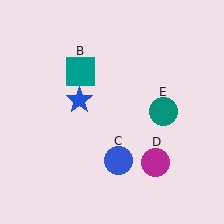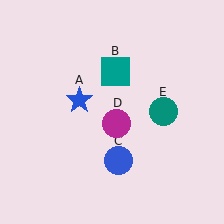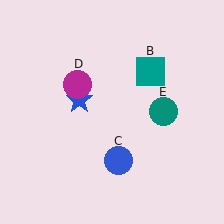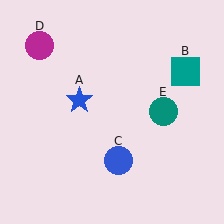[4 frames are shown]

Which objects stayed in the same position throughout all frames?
Blue star (object A) and blue circle (object C) and teal circle (object E) remained stationary.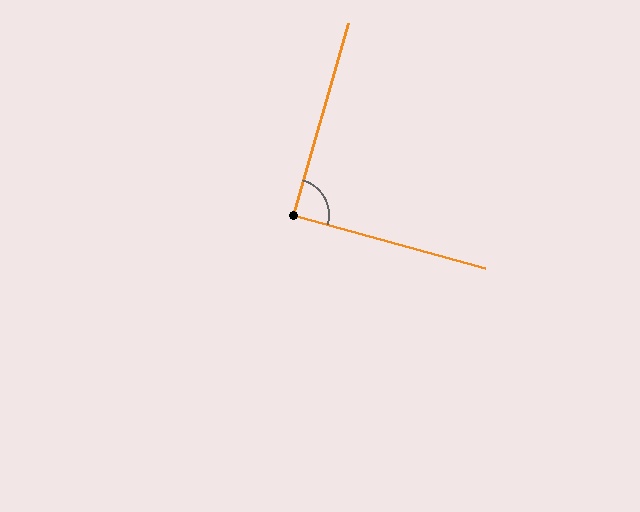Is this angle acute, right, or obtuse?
It is approximately a right angle.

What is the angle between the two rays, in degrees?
Approximately 89 degrees.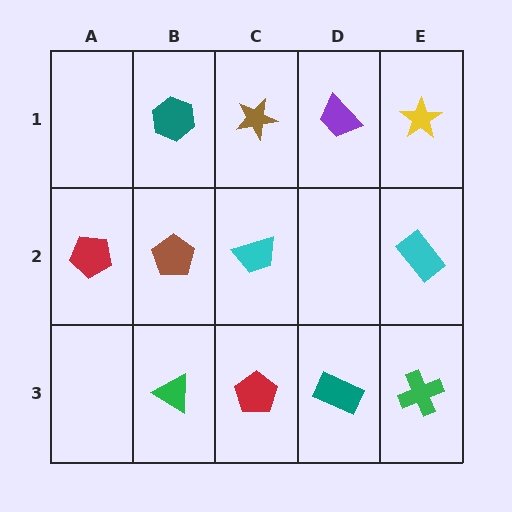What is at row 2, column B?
A brown pentagon.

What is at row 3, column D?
A teal rectangle.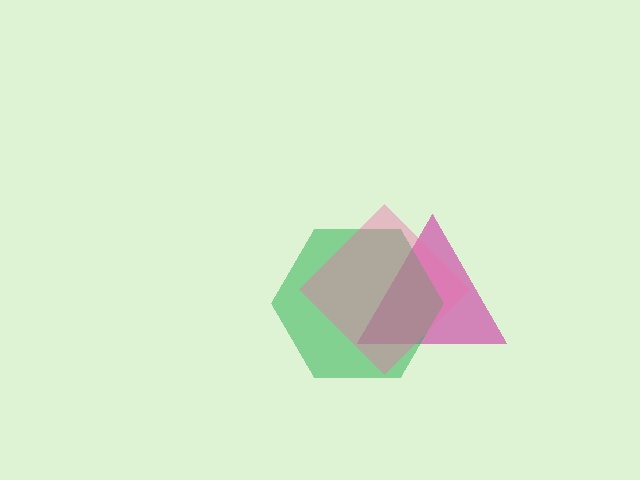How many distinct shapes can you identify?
There are 3 distinct shapes: a magenta triangle, a green hexagon, a pink diamond.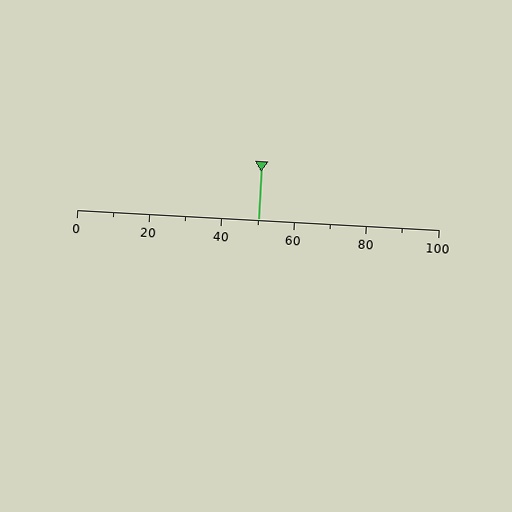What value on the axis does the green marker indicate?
The marker indicates approximately 50.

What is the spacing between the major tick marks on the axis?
The major ticks are spaced 20 apart.